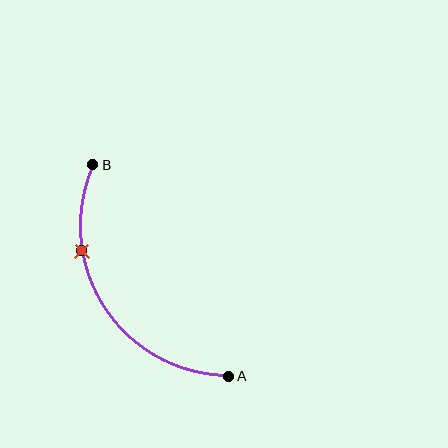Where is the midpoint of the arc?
The arc midpoint is the point on the curve farthest from the straight line joining A and B. It sits to the left of that line.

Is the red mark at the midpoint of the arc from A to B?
No. The red mark lies on the arc but is closer to endpoint B. The arc midpoint would be at the point on the curve equidistant along the arc from both A and B.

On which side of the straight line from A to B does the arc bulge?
The arc bulges to the left of the straight line connecting A and B.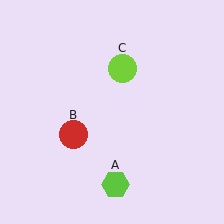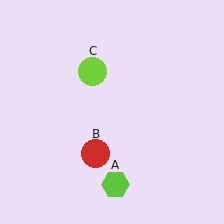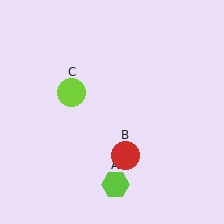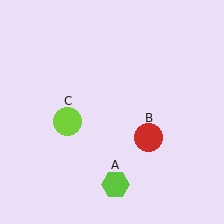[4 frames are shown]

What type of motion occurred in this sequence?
The red circle (object B), lime circle (object C) rotated counterclockwise around the center of the scene.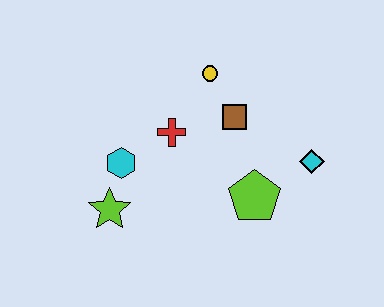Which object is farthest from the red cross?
The cyan diamond is farthest from the red cross.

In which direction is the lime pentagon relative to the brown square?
The lime pentagon is below the brown square.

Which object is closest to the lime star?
The cyan hexagon is closest to the lime star.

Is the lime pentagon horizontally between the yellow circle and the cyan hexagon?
No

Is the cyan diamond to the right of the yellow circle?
Yes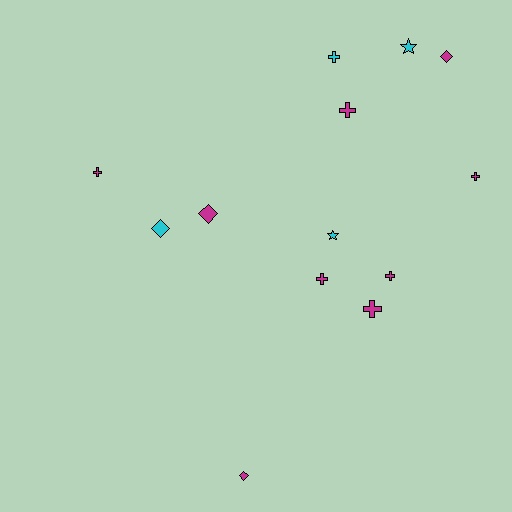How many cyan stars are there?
There are 2 cyan stars.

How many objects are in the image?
There are 13 objects.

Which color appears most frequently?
Magenta, with 9 objects.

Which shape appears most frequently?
Cross, with 7 objects.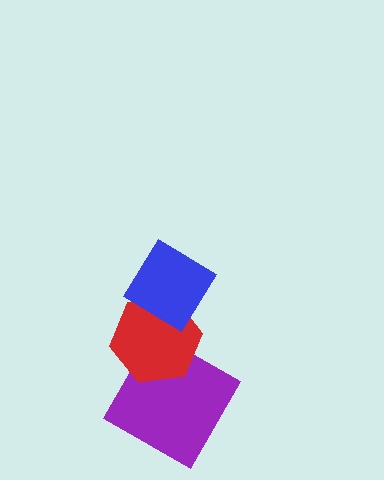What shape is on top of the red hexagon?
The blue diamond is on top of the red hexagon.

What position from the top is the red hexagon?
The red hexagon is 2nd from the top.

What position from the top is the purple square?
The purple square is 3rd from the top.